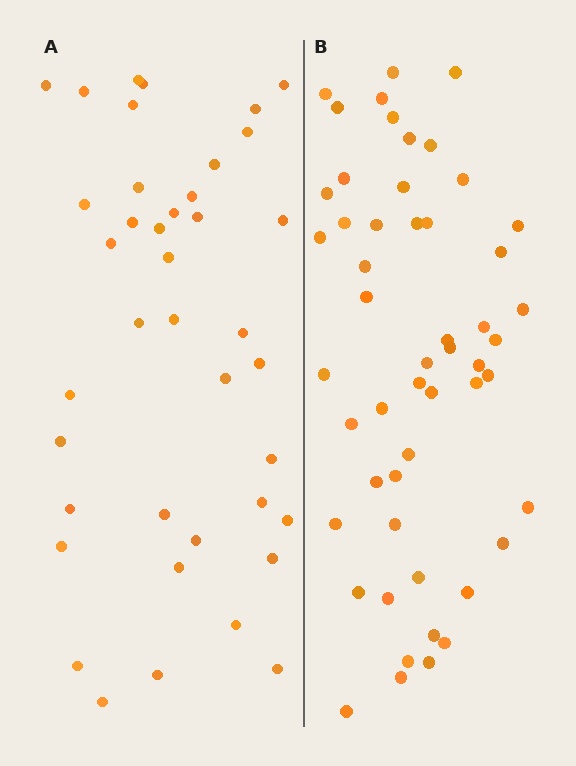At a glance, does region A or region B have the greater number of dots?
Region B (the right region) has more dots.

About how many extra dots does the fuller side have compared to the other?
Region B has roughly 12 or so more dots than region A.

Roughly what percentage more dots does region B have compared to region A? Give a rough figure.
About 30% more.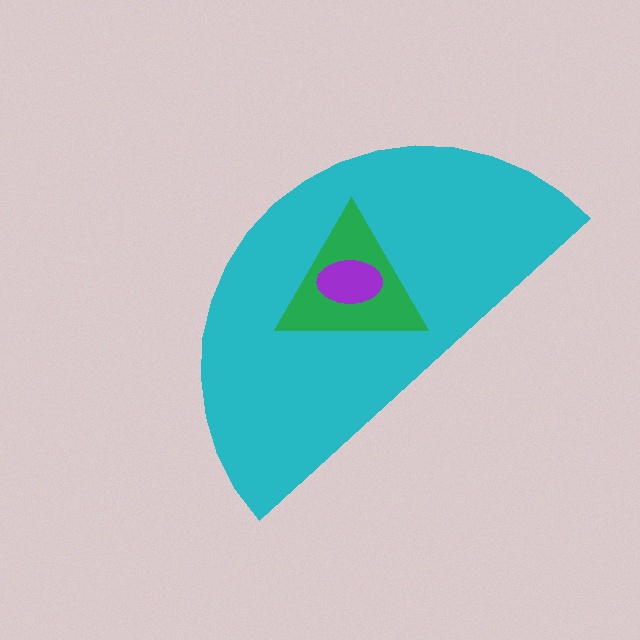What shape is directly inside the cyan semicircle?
The green triangle.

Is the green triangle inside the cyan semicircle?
Yes.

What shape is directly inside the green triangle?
The purple ellipse.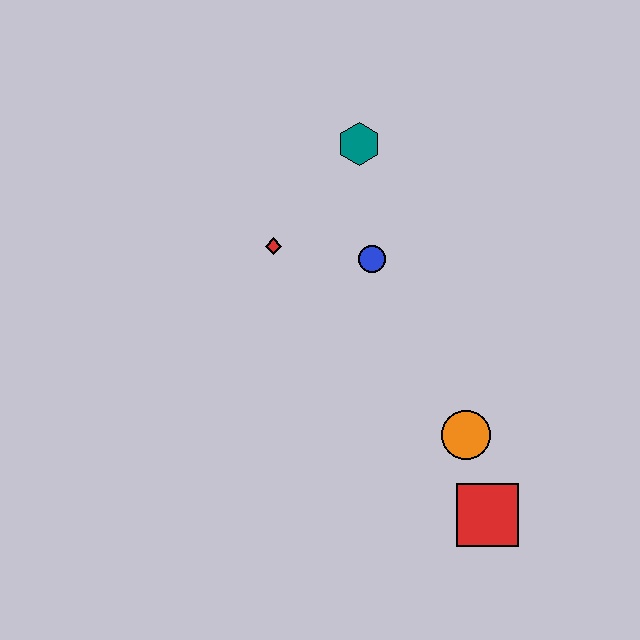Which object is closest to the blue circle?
The red diamond is closest to the blue circle.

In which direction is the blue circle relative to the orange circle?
The blue circle is above the orange circle.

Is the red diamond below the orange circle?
No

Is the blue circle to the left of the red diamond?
No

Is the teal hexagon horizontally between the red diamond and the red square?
Yes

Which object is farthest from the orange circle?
The teal hexagon is farthest from the orange circle.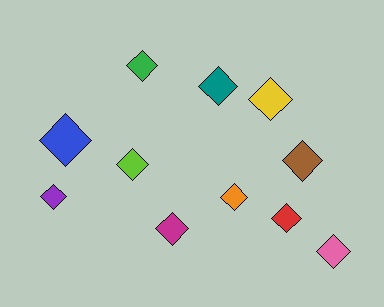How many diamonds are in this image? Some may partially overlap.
There are 11 diamonds.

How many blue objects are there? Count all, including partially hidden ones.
There is 1 blue object.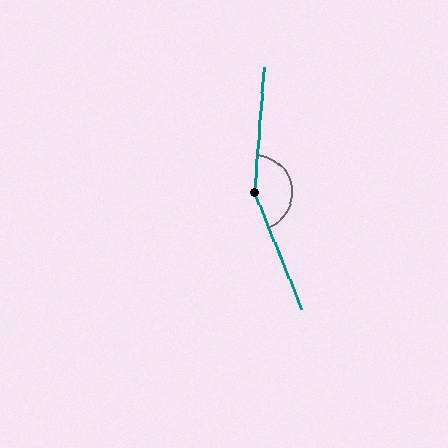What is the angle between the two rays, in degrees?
Approximately 154 degrees.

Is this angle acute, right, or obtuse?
It is obtuse.